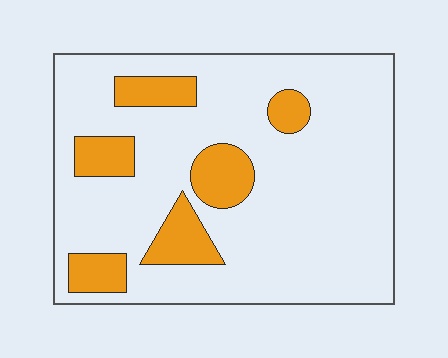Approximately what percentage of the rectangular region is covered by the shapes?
Approximately 20%.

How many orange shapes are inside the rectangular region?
6.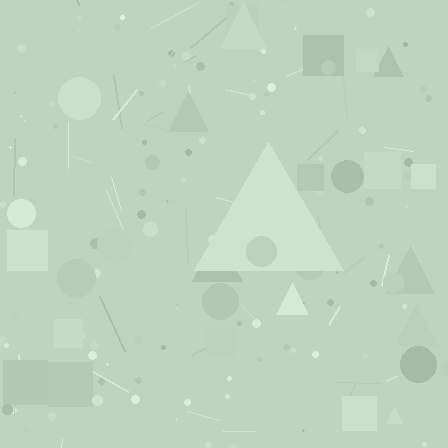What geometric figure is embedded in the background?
A triangle is embedded in the background.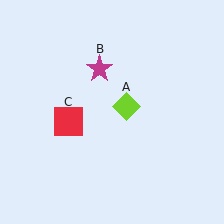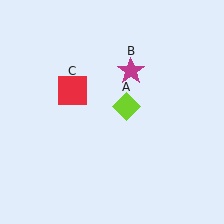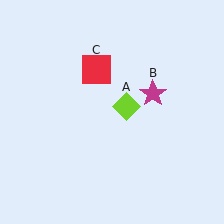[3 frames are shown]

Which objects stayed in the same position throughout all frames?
Lime diamond (object A) remained stationary.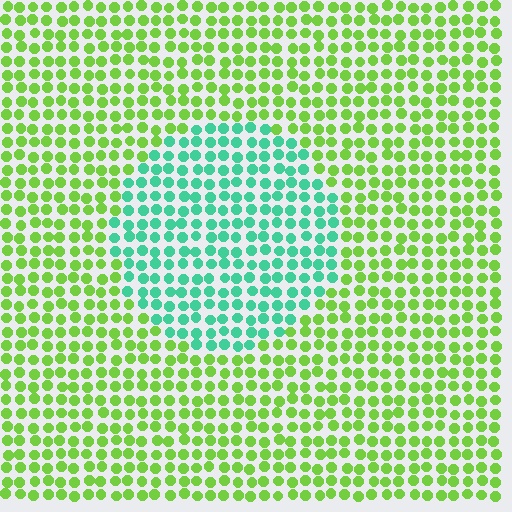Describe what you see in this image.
The image is filled with small lime elements in a uniform arrangement. A circle-shaped region is visible where the elements are tinted to a slightly different hue, forming a subtle color boundary.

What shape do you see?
I see a circle.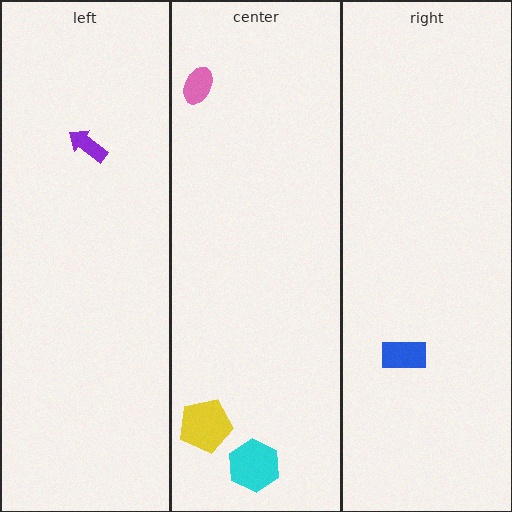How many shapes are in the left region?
1.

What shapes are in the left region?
The purple arrow.